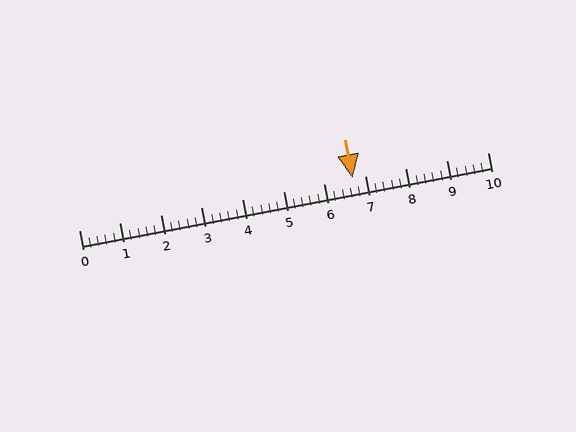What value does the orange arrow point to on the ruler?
The orange arrow points to approximately 6.7.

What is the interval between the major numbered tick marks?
The major tick marks are spaced 1 units apart.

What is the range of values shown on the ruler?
The ruler shows values from 0 to 10.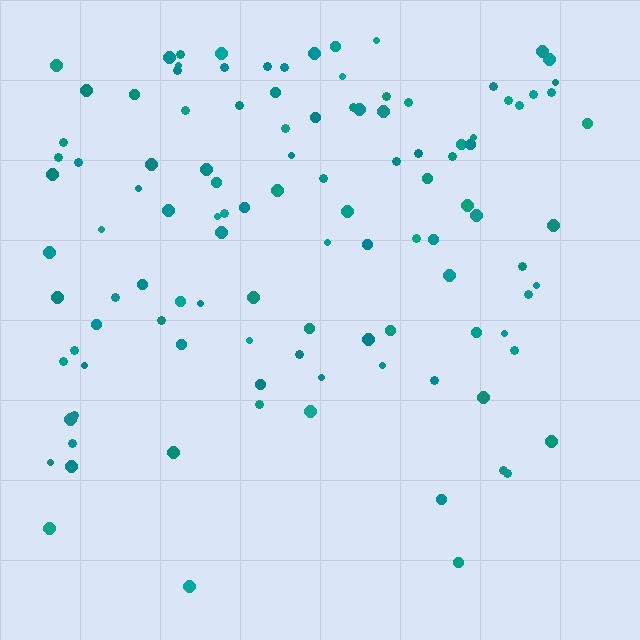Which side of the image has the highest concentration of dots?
The top.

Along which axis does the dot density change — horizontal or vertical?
Vertical.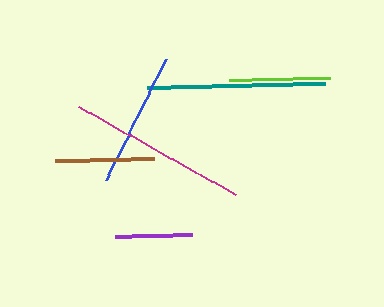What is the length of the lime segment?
The lime segment is approximately 101 pixels long.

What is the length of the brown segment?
The brown segment is approximately 99 pixels long.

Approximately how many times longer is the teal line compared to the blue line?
The teal line is approximately 1.3 times the length of the blue line.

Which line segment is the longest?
The magenta line is the longest at approximately 181 pixels.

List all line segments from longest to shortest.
From longest to shortest: magenta, teal, blue, lime, brown, purple.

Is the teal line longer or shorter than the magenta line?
The magenta line is longer than the teal line.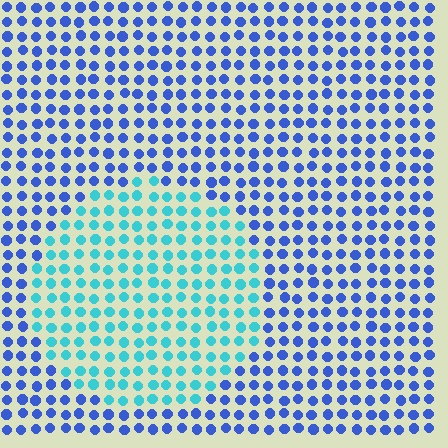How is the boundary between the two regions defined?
The boundary is defined purely by a slight shift in hue (about 44 degrees). Spacing, size, and orientation are identical on both sides.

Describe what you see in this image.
The image is filled with small blue elements in a uniform arrangement. A circle-shaped region is visible where the elements are tinted to a slightly different hue, forming a subtle color boundary.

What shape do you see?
I see a circle.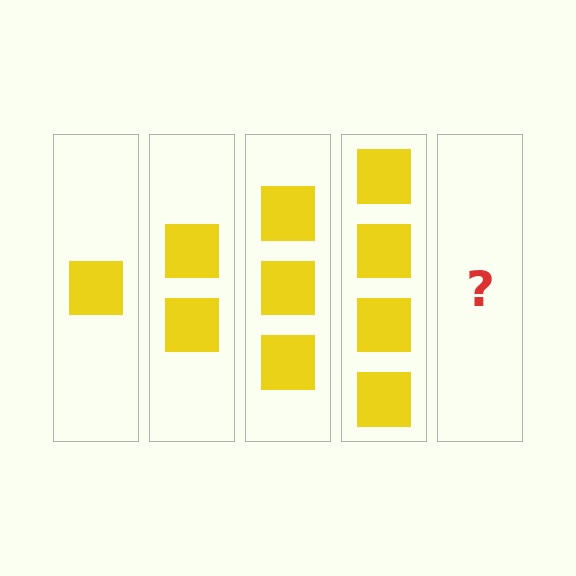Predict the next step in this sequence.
The next step is 5 squares.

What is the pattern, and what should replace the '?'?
The pattern is that each step adds one more square. The '?' should be 5 squares.